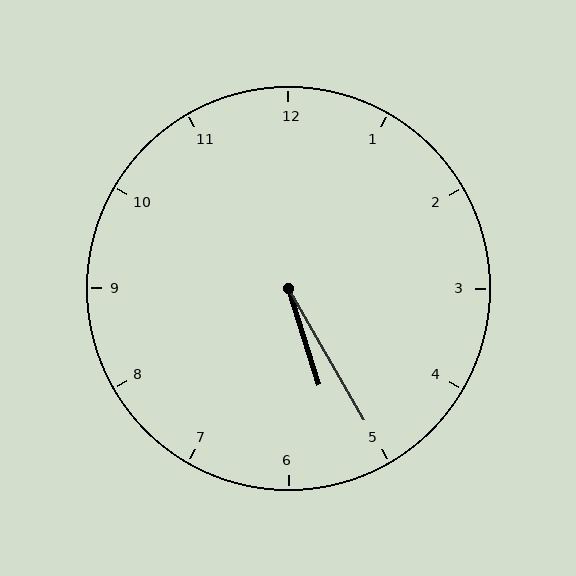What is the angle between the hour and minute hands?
Approximately 12 degrees.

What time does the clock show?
5:25.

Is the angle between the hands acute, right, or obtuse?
It is acute.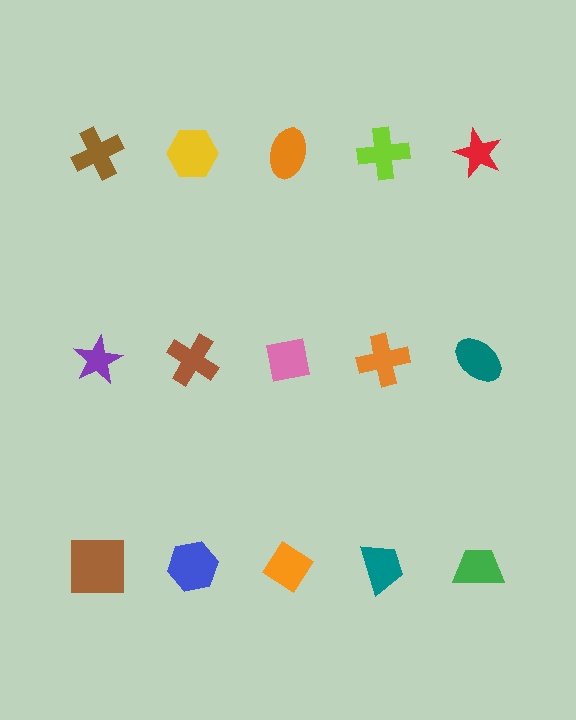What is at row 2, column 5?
A teal ellipse.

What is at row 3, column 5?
A green trapezoid.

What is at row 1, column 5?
A red star.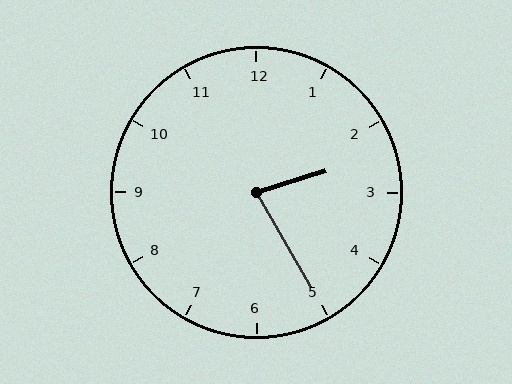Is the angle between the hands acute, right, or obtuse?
It is acute.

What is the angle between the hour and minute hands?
Approximately 78 degrees.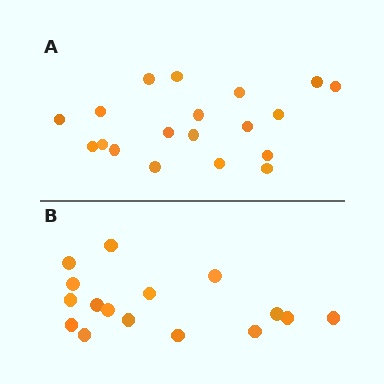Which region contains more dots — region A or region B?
Region A (the top region) has more dots.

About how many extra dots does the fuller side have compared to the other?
Region A has just a few more — roughly 2 or 3 more dots than region B.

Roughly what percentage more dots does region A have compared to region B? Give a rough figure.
About 20% more.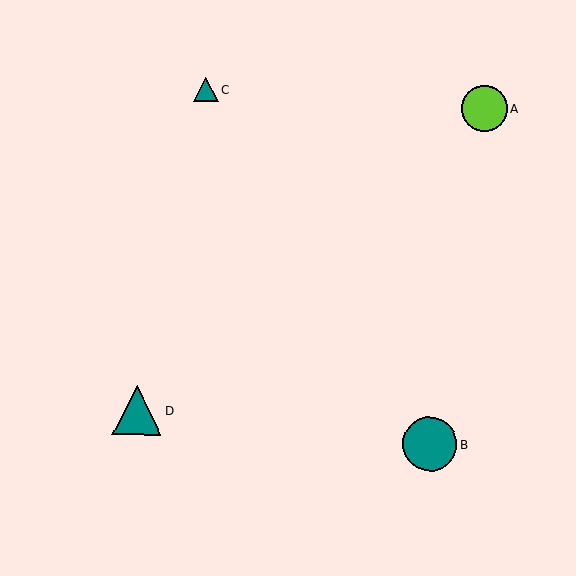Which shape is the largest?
The teal circle (labeled B) is the largest.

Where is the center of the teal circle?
The center of the teal circle is at (430, 444).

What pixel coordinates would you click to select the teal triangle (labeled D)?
Click at (137, 411) to select the teal triangle D.